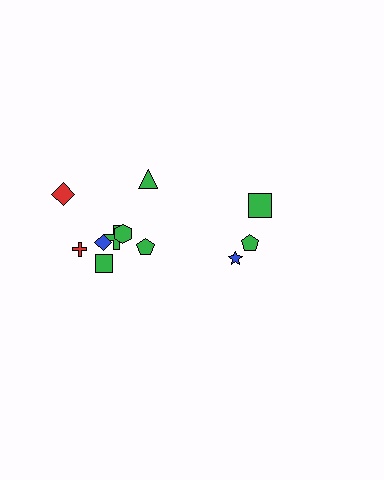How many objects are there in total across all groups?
There are 11 objects.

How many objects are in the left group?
There are 8 objects.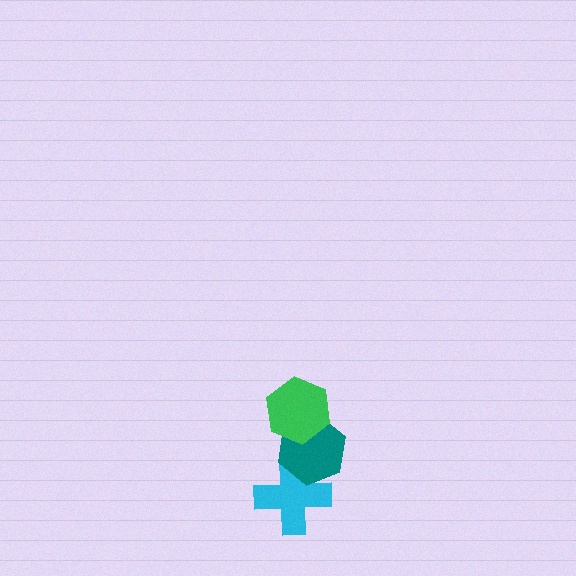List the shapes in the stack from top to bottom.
From top to bottom: the green hexagon, the teal hexagon, the cyan cross.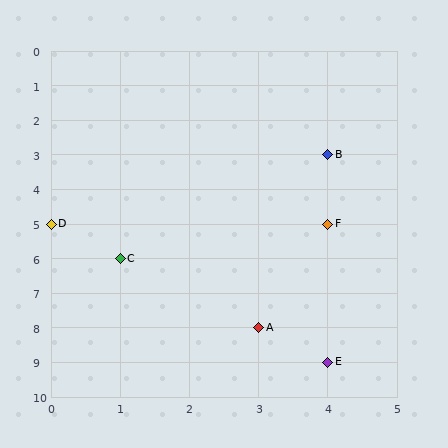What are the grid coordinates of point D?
Point D is at grid coordinates (0, 5).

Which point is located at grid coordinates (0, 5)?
Point D is at (0, 5).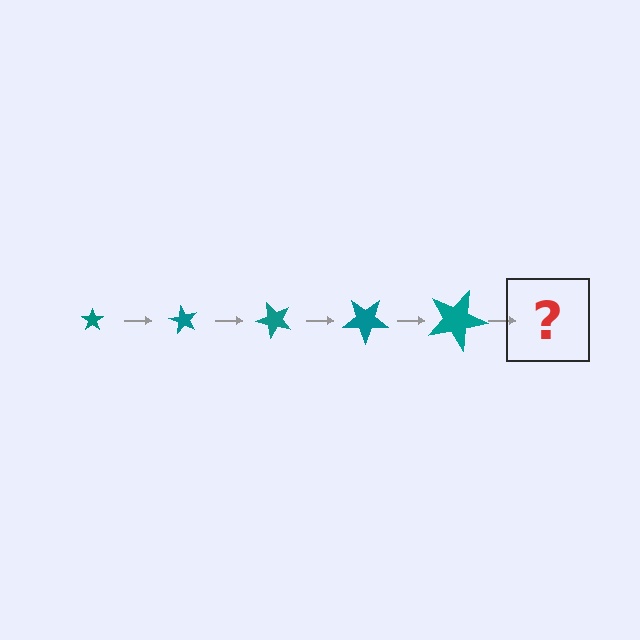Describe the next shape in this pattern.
It should be a star, larger than the previous one and rotated 300 degrees from the start.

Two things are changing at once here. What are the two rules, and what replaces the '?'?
The two rules are that the star grows larger each step and it rotates 60 degrees each step. The '?' should be a star, larger than the previous one and rotated 300 degrees from the start.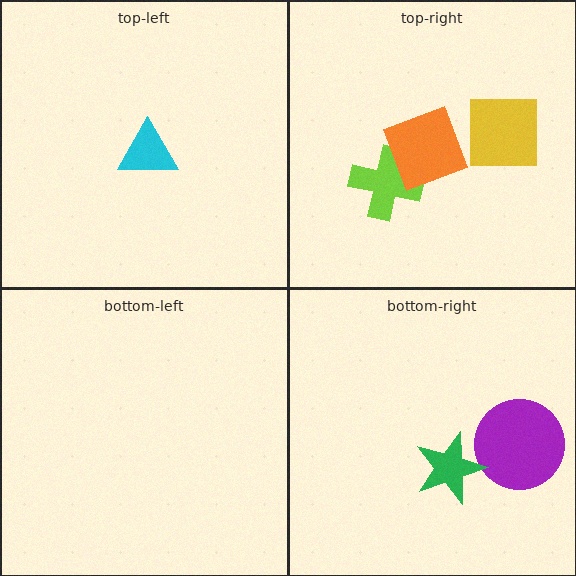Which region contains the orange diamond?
The top-right region.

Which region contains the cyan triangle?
The top-left region.